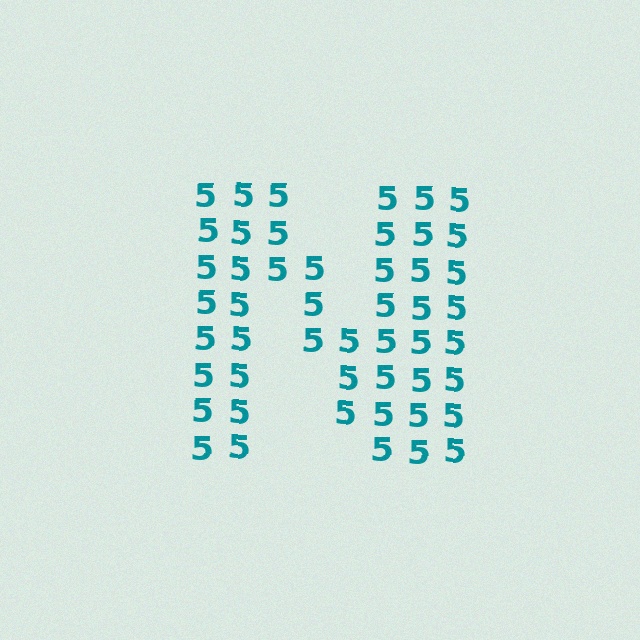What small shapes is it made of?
It is made of small digit 5's.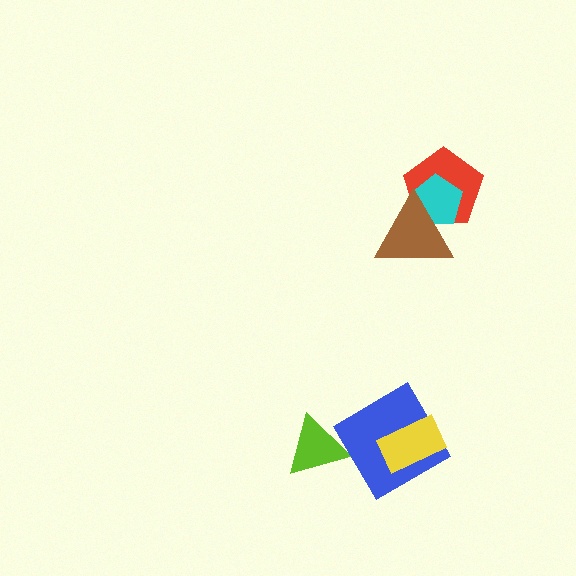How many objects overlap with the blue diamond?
1 object overlaps with the blue diamond.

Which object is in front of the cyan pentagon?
The brown triangle is in front of the cyan pentagon.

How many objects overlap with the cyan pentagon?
2 objects overlap with the cyan pentagon.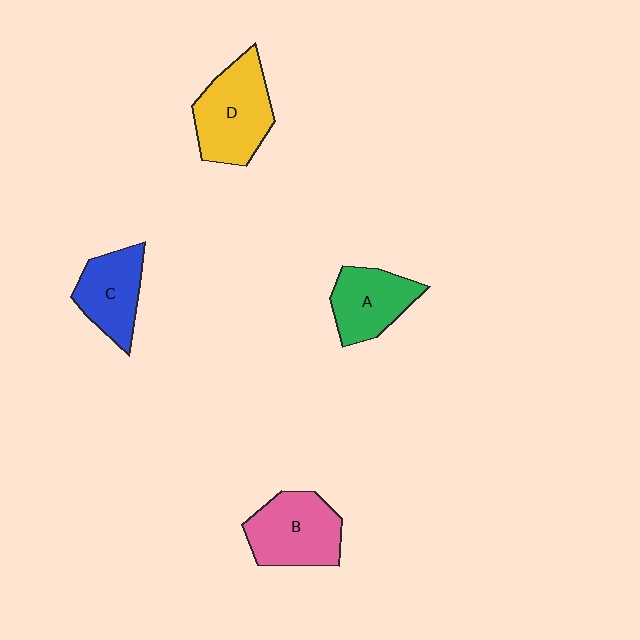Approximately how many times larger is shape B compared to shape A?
Approximately 1.2 times.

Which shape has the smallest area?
Shape C (blue).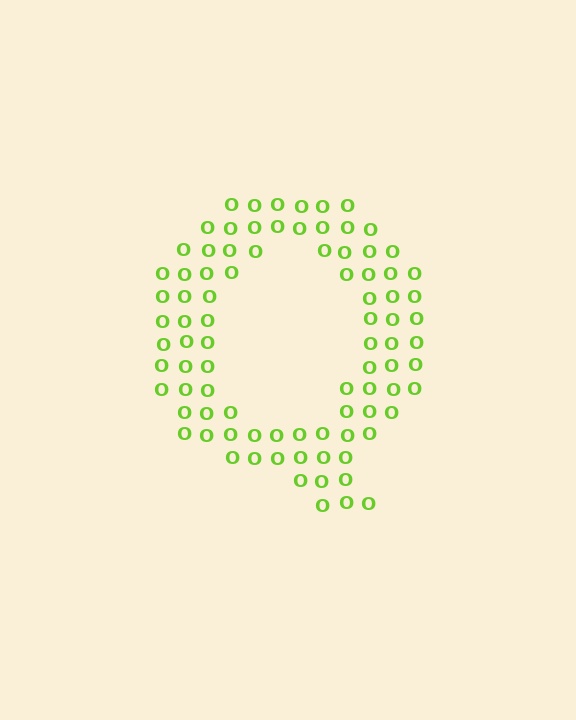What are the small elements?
The small elements are letter O's.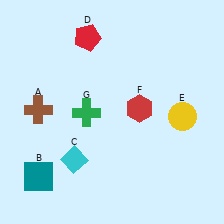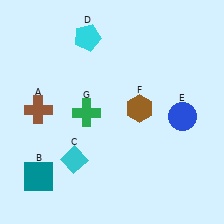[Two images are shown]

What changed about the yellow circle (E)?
In Image 1, E is yellow. In Image 2, it changed to blue.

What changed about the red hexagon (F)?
In Image 1, F is red. In Image 2, it changed to brown.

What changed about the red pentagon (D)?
In Image 1, D is red. In Image 2, it changed to cyan.